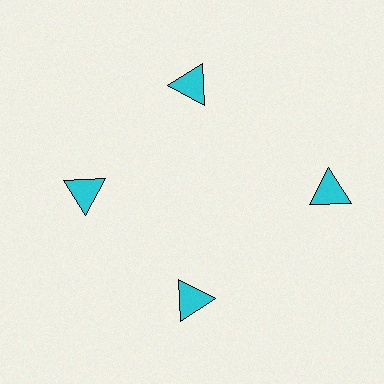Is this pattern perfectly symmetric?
No. The 4 cyan triangles are arranged in a ring, but one element near the 3 o'clock position is pushed outward from the center, breaking the 4-fold rotational symmetry.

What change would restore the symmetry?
The symmetry would be restored by moving it inward, back onto the ring so that all 4 triangles sit at equal angles and equal distance from the center.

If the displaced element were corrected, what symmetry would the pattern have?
It would have 4-fold rotational symmetry — the pattern would map onto itself every 90 degrees.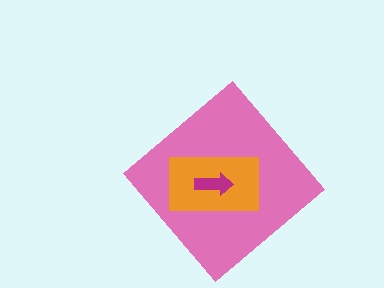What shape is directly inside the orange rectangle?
The magenta arrow.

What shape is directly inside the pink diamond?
The orange rectangle.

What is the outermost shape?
The pink diamond.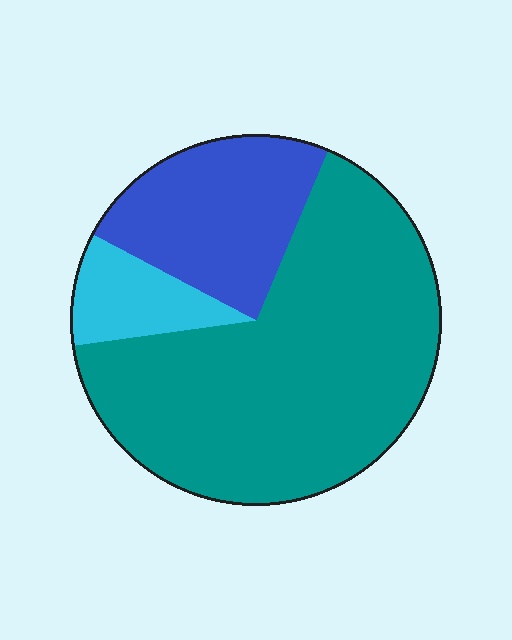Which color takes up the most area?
Teal, at roughly 65%.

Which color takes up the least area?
Cyan, at roughly 10%.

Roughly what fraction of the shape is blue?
Blue takes up less than a quarter of the shape.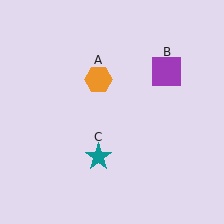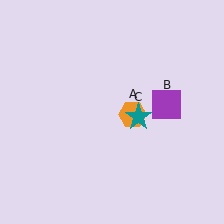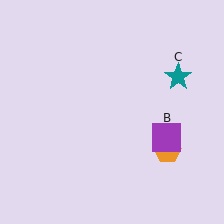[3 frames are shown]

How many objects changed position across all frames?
3 objects changed position: orange hexagon (object A), purple square (object B), teal star (object C).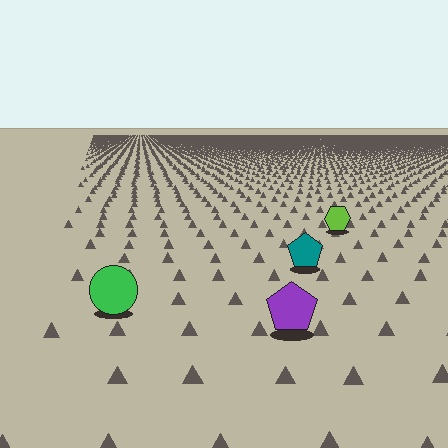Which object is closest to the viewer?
The purple pentagon is closest. The texture marks near it are larger and more spread out.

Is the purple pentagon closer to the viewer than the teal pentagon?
Yes. The purple pentagon is closer — you can tell from the texture gradient: the ground texture is coarser near it.